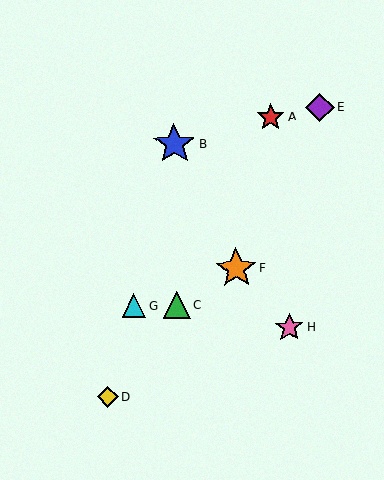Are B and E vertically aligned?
No, B is at x≈174 and E is at x≈320.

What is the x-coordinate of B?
Object B is at x≈174.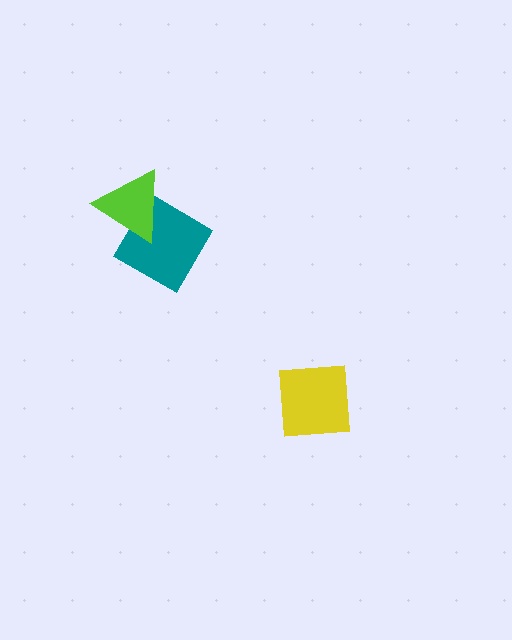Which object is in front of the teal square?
The lime triangle is in front of the teal square.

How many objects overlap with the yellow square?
0 objects overlap with the yellow square.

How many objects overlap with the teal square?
1 object overlaps with the teal square.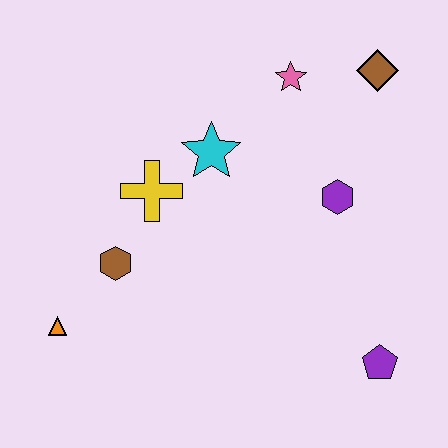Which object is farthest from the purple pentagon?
The orange triangle is farthest from the purple pentagon.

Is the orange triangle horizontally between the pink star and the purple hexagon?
No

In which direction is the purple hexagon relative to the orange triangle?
The purple hexagon is to the right of the orange triangle.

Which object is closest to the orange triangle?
The brown hexagon is closest to the orange triangle.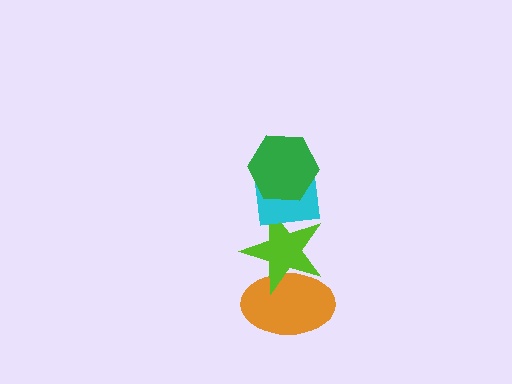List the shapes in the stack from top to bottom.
From top to bottom: the green hexagon, the cyan square, the lime star, the orange ellipse.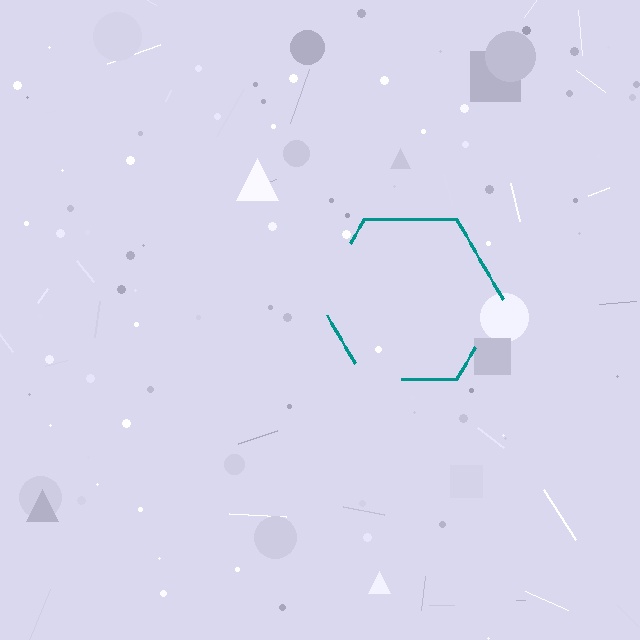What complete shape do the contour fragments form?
The contour fragments form a hexagon.